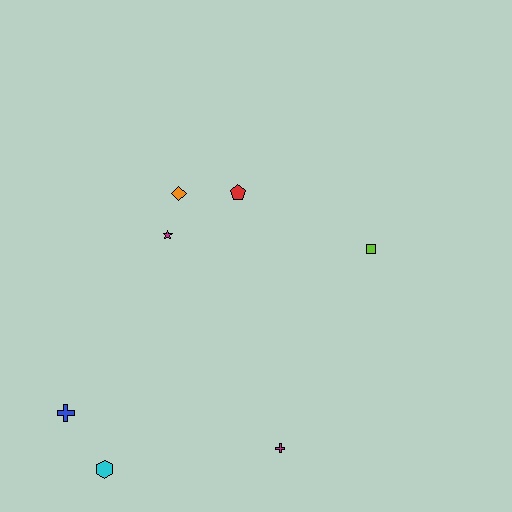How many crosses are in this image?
There are 2 crosses.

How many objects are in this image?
There are 7 objects.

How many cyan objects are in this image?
There is 1 cyan object.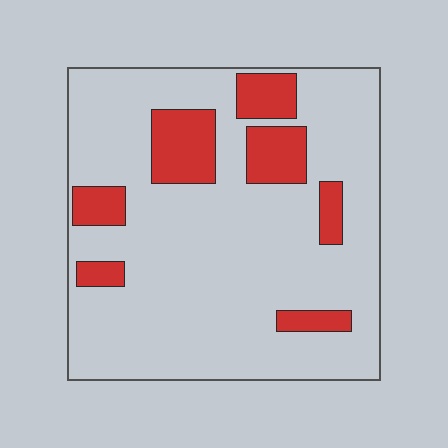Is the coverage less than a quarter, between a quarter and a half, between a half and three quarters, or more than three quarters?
Less than a quarter.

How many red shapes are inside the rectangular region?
7.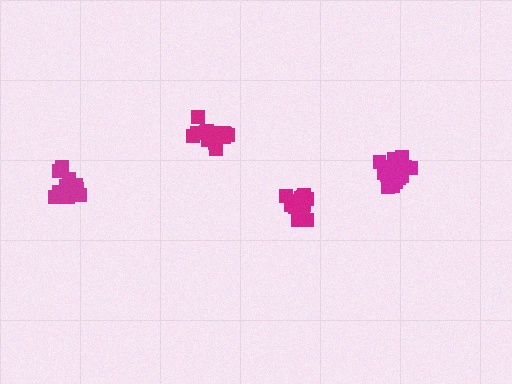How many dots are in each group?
Group 1: 18 dots, Group 2: 17 dots, Group 3: 18 dots, Group 4: 16 dots (69 total).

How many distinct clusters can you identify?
There are 4 distinct clusters.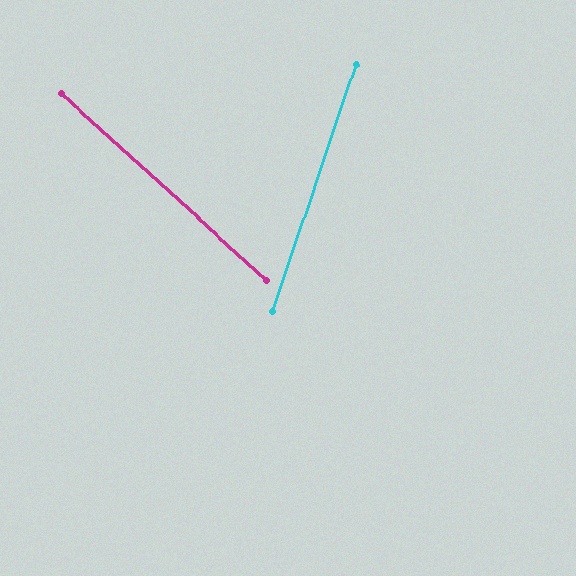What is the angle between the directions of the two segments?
Approximately 67 degrees.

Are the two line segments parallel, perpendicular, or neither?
Neither parallel nor perpendicular — they differ by about 67°.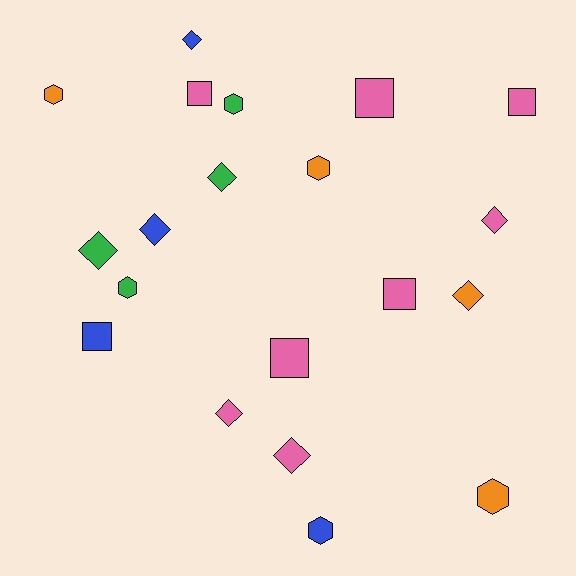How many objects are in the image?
There are 20 objects.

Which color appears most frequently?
Pink, with 8 objects.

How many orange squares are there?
There are no orange squares.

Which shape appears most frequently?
Diamond, with 8 objects.